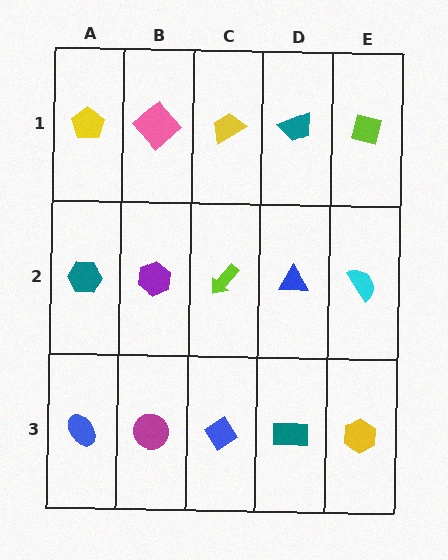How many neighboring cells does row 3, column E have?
2.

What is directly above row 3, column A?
A teal hexagon.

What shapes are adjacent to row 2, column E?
A lime square (row 1, column E), a yellow hexagon (row 3, column E), a blue triangle (row 2, column D).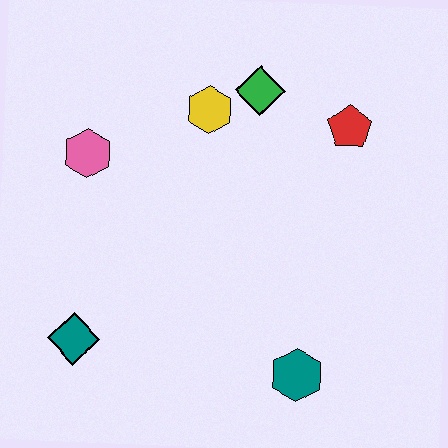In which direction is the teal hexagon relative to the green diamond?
The teal hexagon is below the green diamond.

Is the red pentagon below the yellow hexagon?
Yes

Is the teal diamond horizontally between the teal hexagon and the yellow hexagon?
No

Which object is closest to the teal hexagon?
The teal diamond is closest to the teal hexagon.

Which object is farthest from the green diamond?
The teal diamond is farthest from the green diamond.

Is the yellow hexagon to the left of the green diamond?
Yes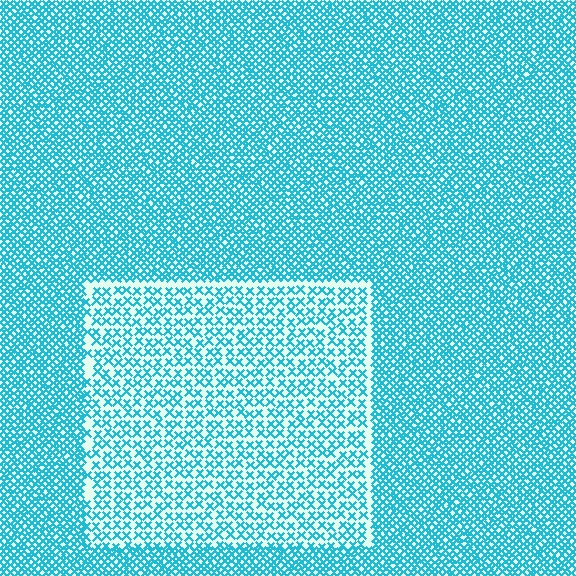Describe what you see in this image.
The image contains small cyan elements arranged at two different densities. A rectangle-shaped region is visible where the elements are less densely packed than the surrounding area.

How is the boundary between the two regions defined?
The boundary is defined by a change in element density (approximately 2.1x ratio). All elements are the same color, size, and shape.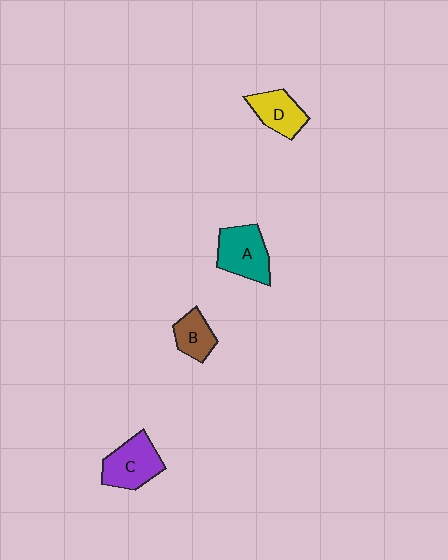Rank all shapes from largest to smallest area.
From largest to smallest: A (teal), C (purple), D (yellow), B (brown).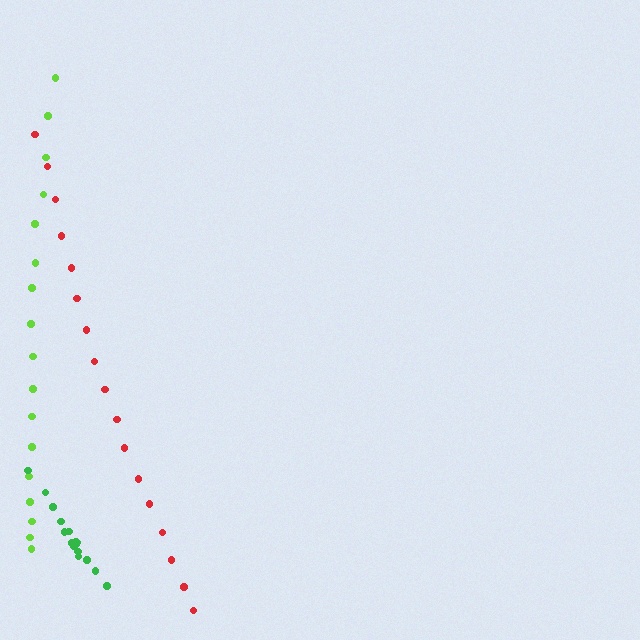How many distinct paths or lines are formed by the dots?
There are 3 distinct paths.